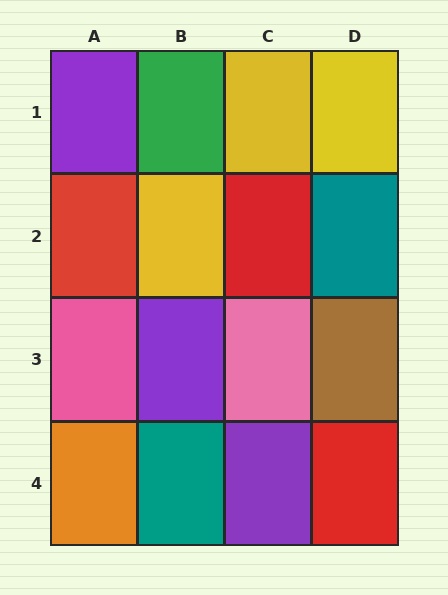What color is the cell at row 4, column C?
Purple.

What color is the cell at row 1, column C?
Yellow.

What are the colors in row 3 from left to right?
Pink, purple, pink, brown.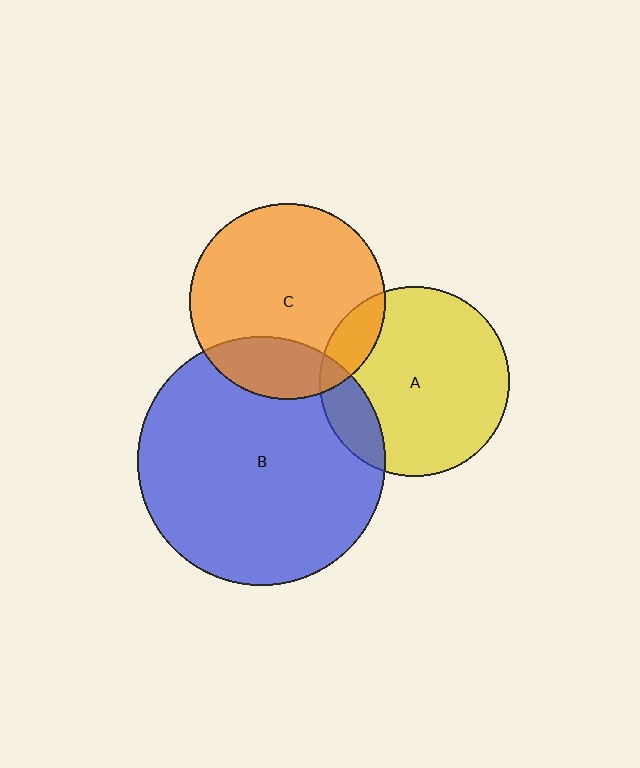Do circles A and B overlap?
Yes.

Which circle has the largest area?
Circle B (blue).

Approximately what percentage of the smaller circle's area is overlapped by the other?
Approximately 15%.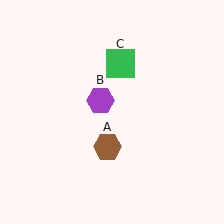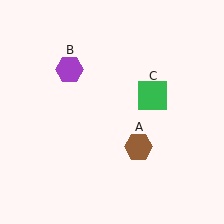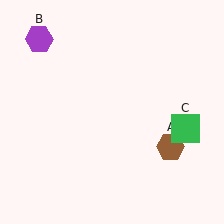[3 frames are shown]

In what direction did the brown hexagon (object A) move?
The brown hexagon (object A) moved right.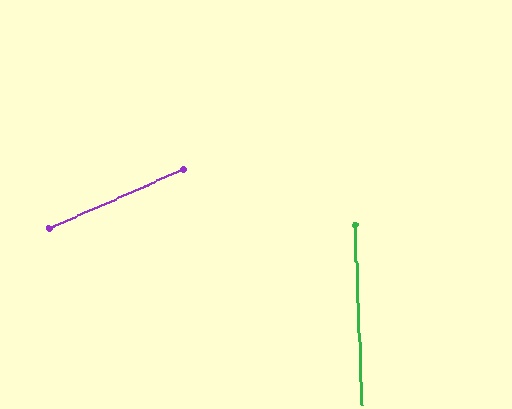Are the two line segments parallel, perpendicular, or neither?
Neither parallel nor perpendicular — they differ by about 69°.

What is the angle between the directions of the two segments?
Approximately 69 degrees.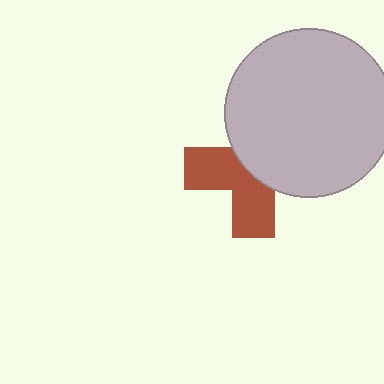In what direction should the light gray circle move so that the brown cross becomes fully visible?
The light gray circle should move toward the upper-right. That is the shortest direction to clear the overlap and leave the brown cross fully visible.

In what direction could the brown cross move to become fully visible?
The brown cross could move toward the lower-left. That would shift it out from behind the light gray circle entirely.